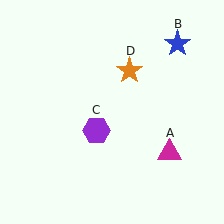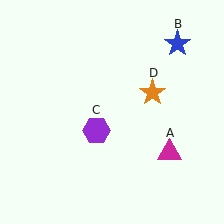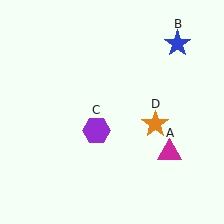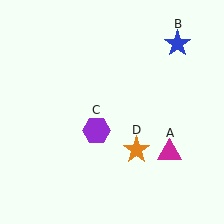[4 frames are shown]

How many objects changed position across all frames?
1 object changed position: orange star (object D).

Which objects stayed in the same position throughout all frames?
Magenta triangle (object A) and blue star (object B) and purple hexagon (object C) remained stationary.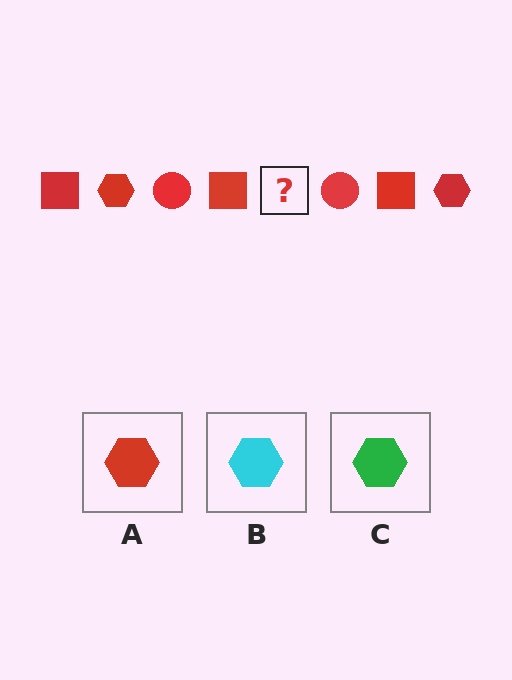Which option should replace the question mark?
Option A.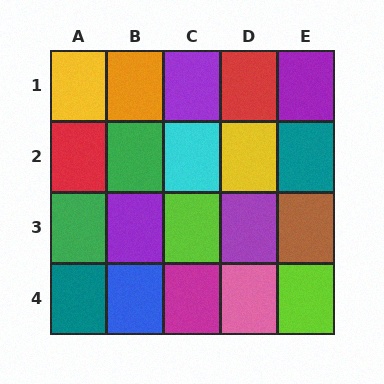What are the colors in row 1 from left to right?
Yellow, orange, purple, red, purple.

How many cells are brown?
1 cell is brown.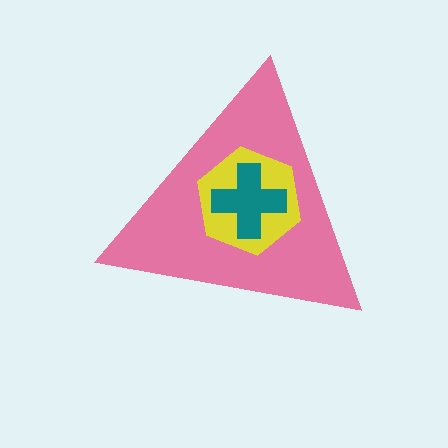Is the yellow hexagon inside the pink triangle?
Yes.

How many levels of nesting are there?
3.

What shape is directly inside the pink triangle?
The yellow hexagon.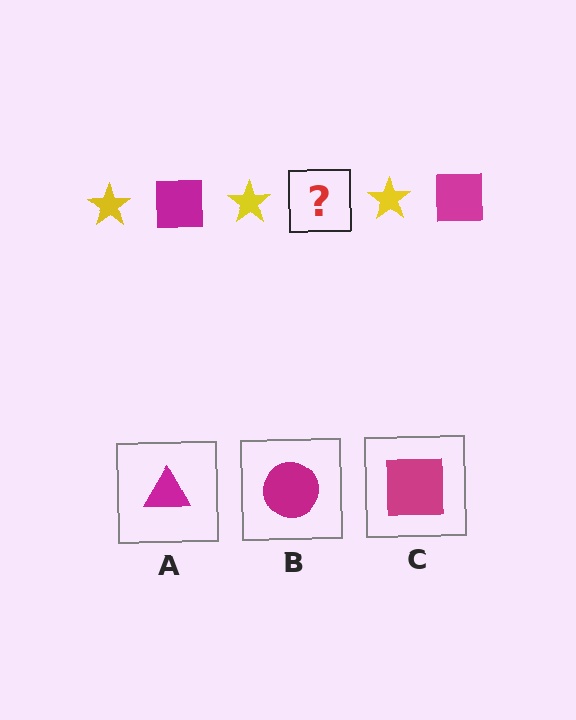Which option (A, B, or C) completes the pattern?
C.